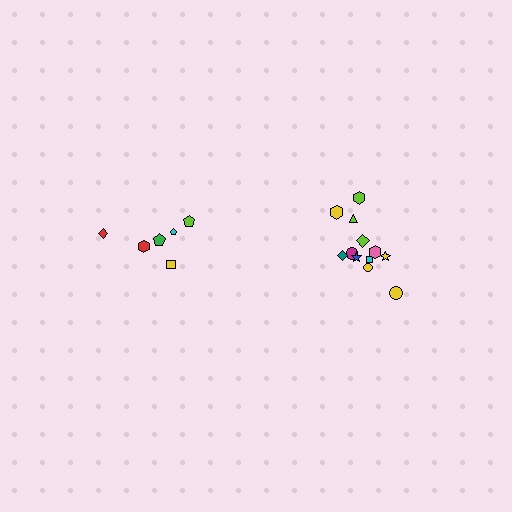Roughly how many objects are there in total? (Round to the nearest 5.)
Roughly 20 objects in total.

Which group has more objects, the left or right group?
The right group.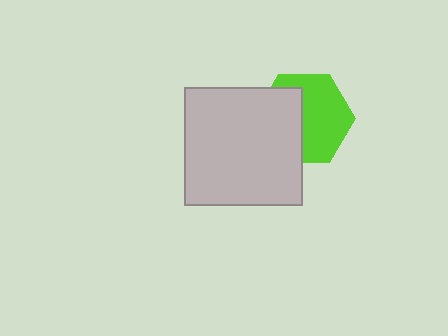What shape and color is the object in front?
The object in front is a light gray square.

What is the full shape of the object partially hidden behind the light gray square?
The partially hidden object is a lime hexagon.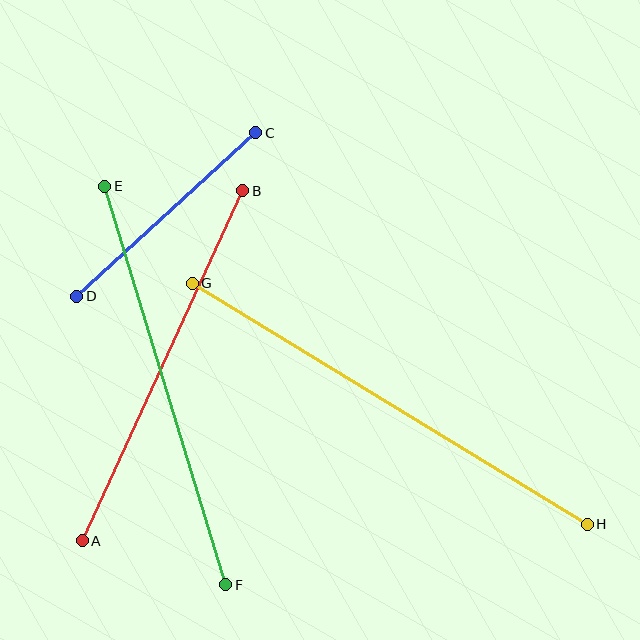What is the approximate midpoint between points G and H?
The midpoint is at approximately (390, 404) pixels.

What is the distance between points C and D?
The distance is approximately 243 pixels.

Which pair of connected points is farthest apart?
Points G and H are farthest apart.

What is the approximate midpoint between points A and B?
The midpoint is at approximately (163, 366) pixels.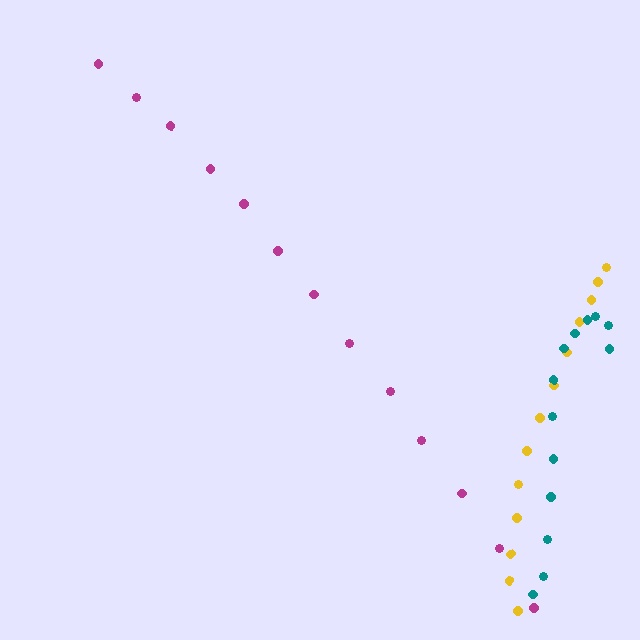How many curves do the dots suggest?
There are 3 distinct paths.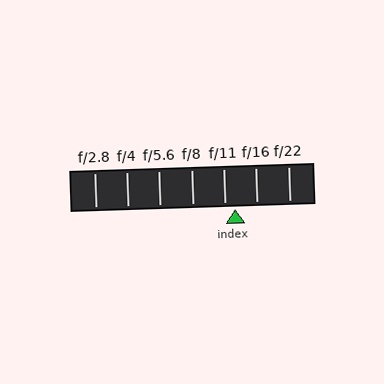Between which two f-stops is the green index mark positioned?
The index mark is between f/11 and f/16.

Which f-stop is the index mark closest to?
The index mark is closest to f/11.